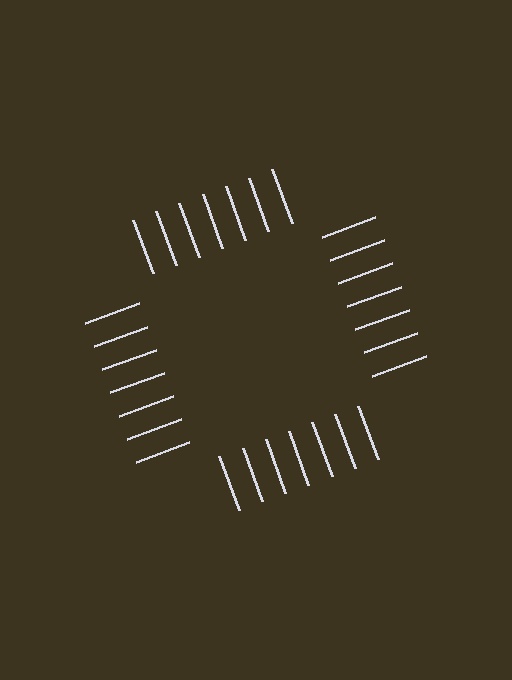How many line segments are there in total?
28 — 7 along each of the 4 edges.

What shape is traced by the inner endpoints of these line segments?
An illusory square — the line segments terminate on its edges but no continuous stroke is drawn.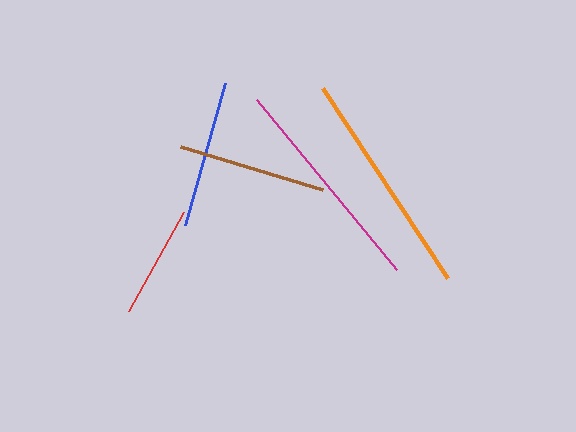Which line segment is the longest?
The orange line is the longest at approximately 227 pixels.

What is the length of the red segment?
The red segment is approximately 114 pixels long.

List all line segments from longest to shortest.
From longest to shortest: orange, magenta, blue, brown, red.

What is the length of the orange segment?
The orange segment is approximately 227 pixels long.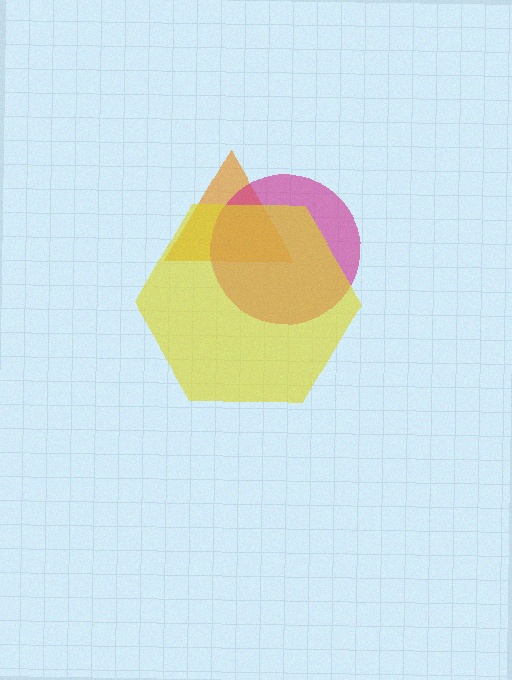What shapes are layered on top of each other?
The layered shapes are: an orange triangle, a magenta circle, a yellow hexagon.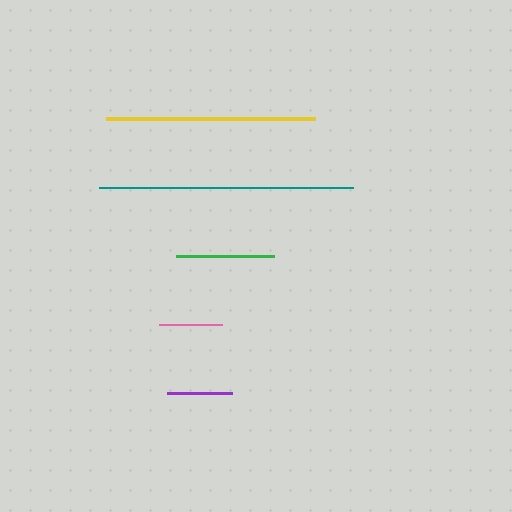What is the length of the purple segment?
The purple segment is approximately 65 pixels long.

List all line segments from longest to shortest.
From longest to shortest: teal, yellow, green, purple, pink.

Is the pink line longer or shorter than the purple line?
The purple line is longer than the pink line.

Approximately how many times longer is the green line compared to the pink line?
The green line is approximately 1.6 times the length of the pink line.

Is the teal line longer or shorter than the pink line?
The teal line is longer than the pink line.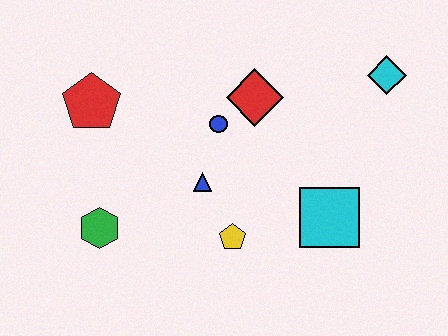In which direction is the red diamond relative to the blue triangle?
The red diamond is above the blue triangle.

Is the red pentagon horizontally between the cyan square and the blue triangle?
No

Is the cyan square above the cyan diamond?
No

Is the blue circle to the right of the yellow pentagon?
No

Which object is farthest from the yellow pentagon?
The cyan diamond is farthest from the yellow pentagon.